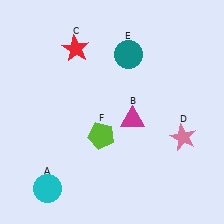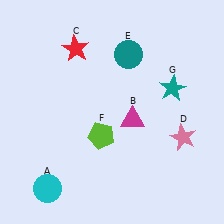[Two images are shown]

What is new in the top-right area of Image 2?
A teal star (G) was added in the top-right area of Image 2.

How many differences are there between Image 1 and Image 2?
There is 1 difference between the two images.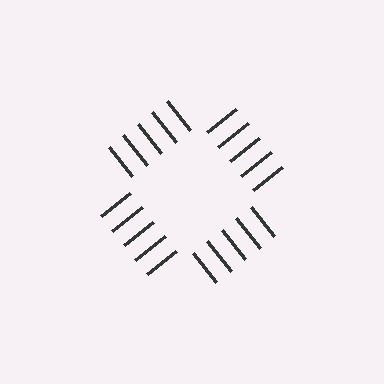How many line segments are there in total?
20 — 5 along each of the 4 edges.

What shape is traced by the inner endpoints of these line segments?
An illusory square — the line segments terminate on its edges but no continuous stroke is drawn.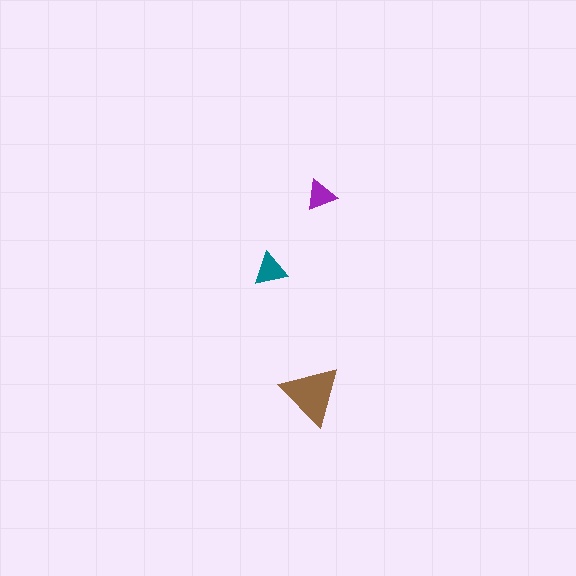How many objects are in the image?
There are 3 objects in the image.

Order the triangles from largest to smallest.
the brown one, the teal one, the purple one.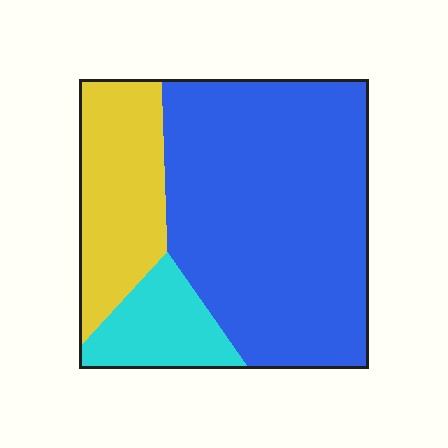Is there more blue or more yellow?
Blue.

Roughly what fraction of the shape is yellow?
Yellow covers roughly 25% of the shape.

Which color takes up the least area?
Cyan, at roughly 15%.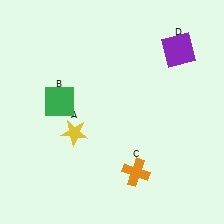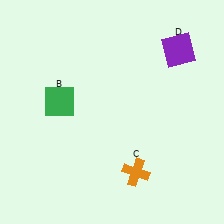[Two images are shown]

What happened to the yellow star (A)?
The yellow star (A) was removed in Image 2. It was in the bottom-left area of Image 1.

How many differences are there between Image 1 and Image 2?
There is 1 difference between the two images.